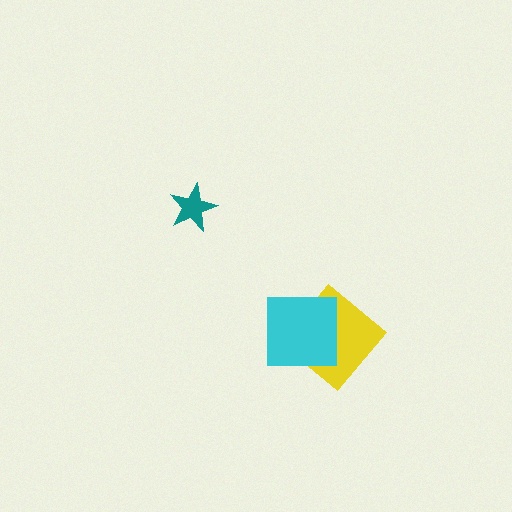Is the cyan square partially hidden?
No, no other shape covers it.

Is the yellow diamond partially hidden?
Yes, it is partially covered by another shape.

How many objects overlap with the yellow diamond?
1 object overlaps with the yellow diamond.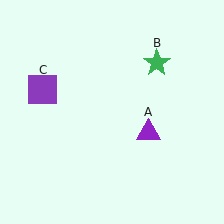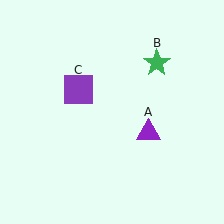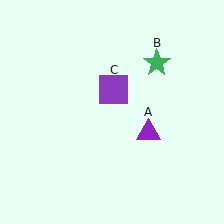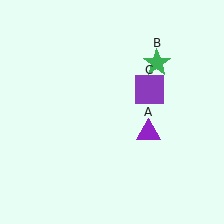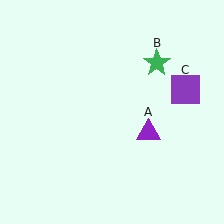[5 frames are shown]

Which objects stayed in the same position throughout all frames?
Purple triangle (object A) and green star (object B) remained stationary.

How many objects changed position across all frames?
1 object changed position: purple square (object C).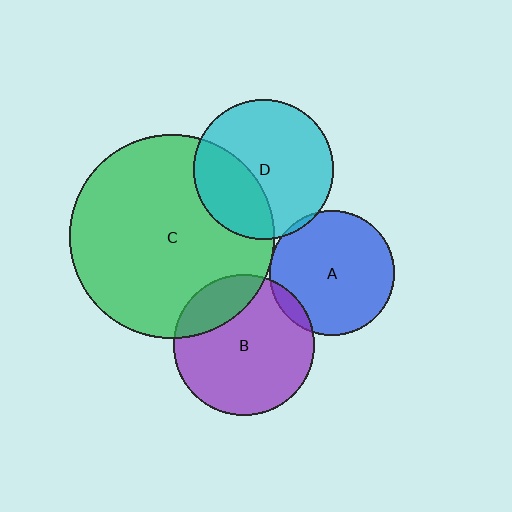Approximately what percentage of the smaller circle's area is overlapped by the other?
Approximately 5%.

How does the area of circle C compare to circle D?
Approximately 2.1 times.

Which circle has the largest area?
Circle C (green).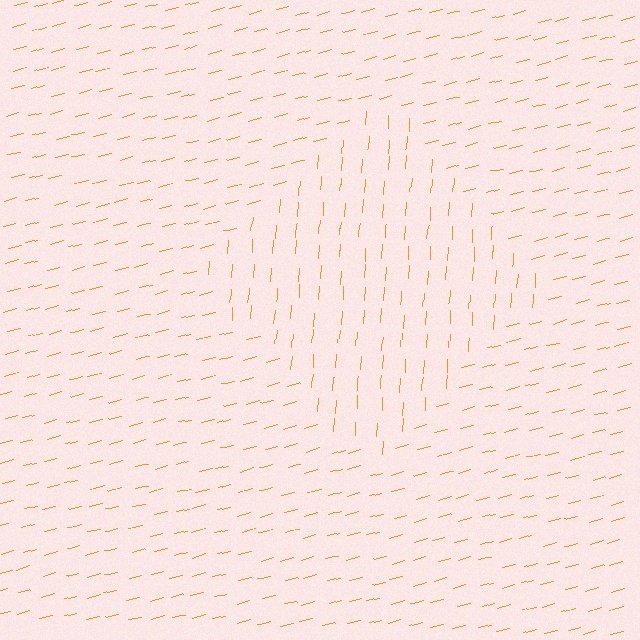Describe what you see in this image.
The image is filled with small orange line segments. A diamond region in the image has lines oriented differently from the surrounding lines, creating a visible texture boundary.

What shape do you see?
I see a diamond.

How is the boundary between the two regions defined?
The boundary is defined purely by a change in line orientation (approximately 71 degrees difference). All lines are the same color and thickness.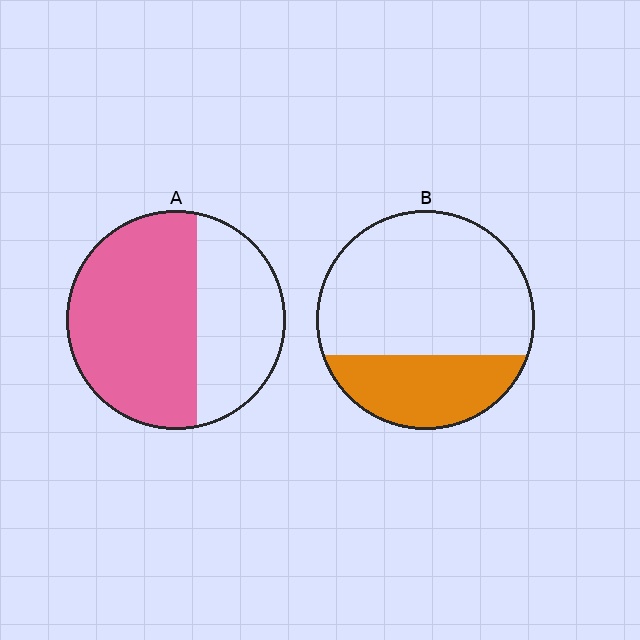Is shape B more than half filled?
No.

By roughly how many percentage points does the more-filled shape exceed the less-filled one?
By roughly 30 percentage points (A over B).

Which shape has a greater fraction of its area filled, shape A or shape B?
Shape A.